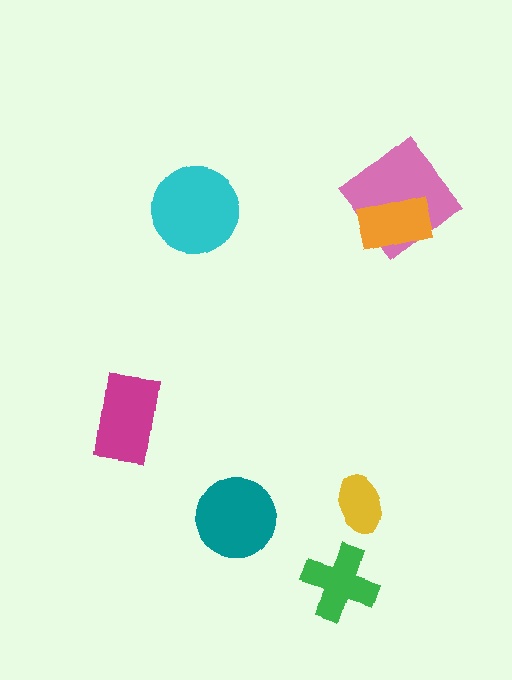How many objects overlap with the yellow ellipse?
0 objects overlap with the yellow ellipse.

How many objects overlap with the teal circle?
0 objects overlap with the teal circle.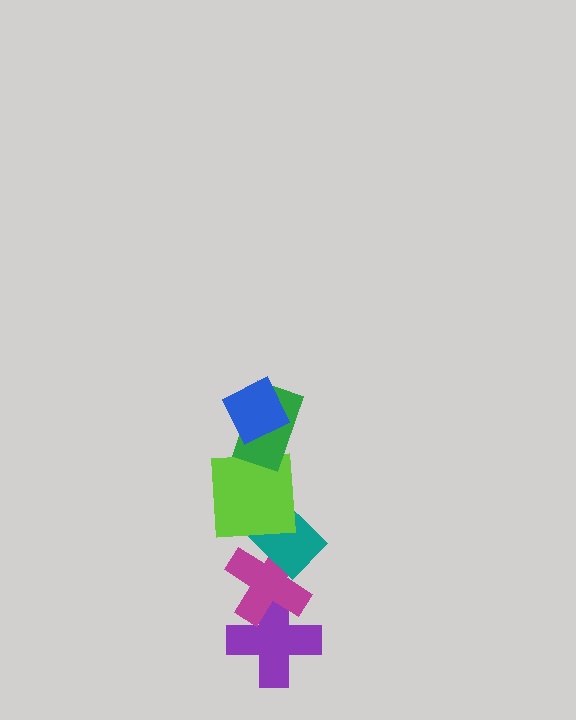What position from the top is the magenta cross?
The magenta cross is 5th from the top.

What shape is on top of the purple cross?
The magenta cross is on top of the purple cross.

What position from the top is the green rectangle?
The green rectangle is 2nd from the top.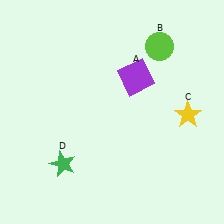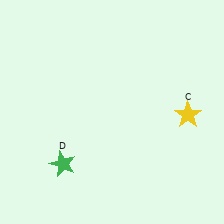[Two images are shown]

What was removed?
The lime circle (B), the purple square (A) were removed in Image 2.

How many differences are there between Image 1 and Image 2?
There are 2 differences between the two images.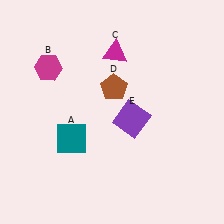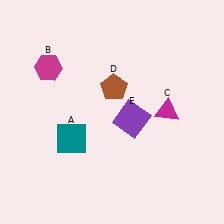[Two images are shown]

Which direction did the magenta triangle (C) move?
The magenta triangle (C) moved down.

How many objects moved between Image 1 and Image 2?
1 object moved between the two images.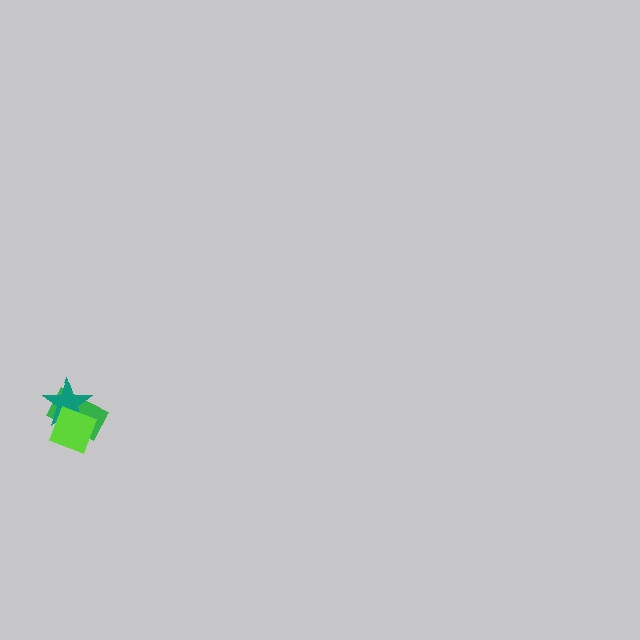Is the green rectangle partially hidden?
Yes, it is partially covered by another shape.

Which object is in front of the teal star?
The lime diamond is in front of the teal star.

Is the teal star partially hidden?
Yes, it is partially covered by another shape.